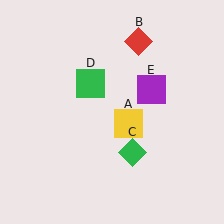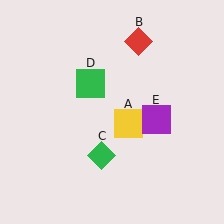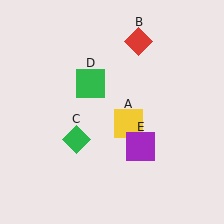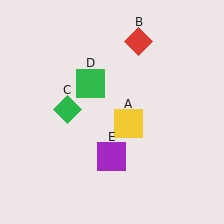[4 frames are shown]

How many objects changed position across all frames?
2 objects changed position: green diamond (object C), purple square (object E).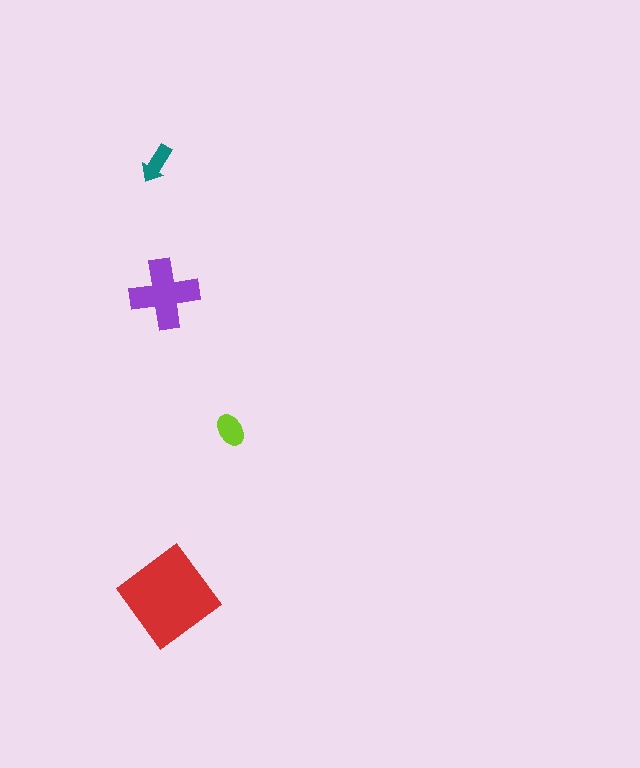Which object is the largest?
The red diamond.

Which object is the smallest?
The teal arrow.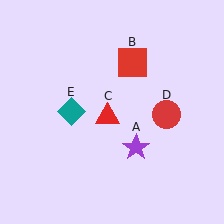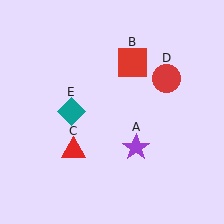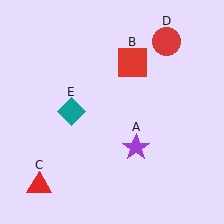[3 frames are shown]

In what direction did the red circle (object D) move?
The red circle (object D) moved up.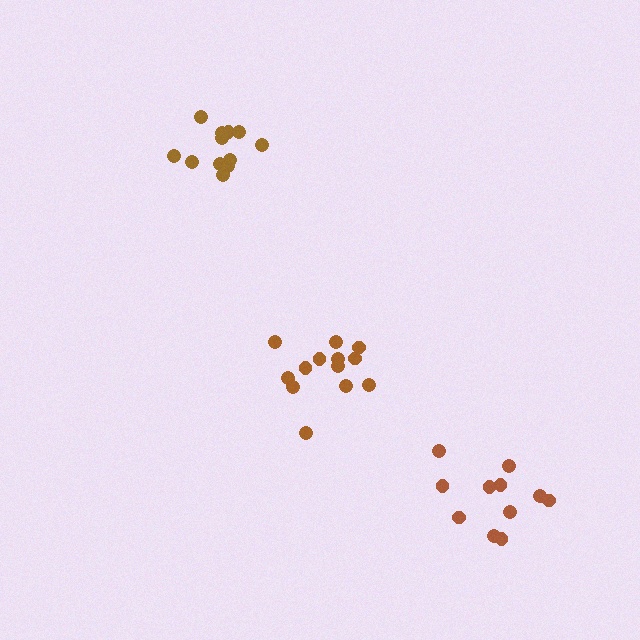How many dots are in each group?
Group 1: 13 dots, Group 2: 12 dots, Group 3: 11 dots (36 total).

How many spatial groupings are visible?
There are 3 spatial groupings.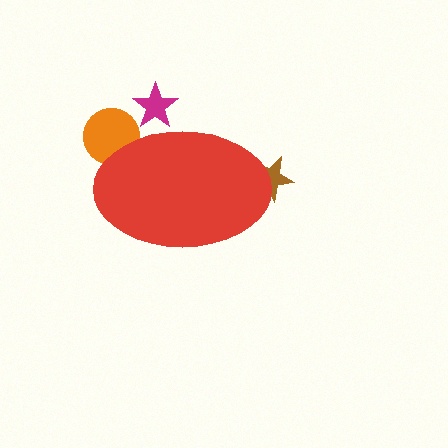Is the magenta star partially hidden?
Yes, the magenta star is partially hidden behind the red ellipse.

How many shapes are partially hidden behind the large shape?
3 shapes are partially hidden.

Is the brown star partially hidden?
Yes, the brown star is partially hidden behind the red ellipse.